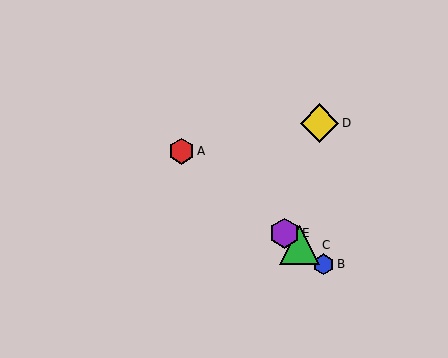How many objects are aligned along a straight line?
4 objects (A, B, C, E) are aligned along a straight line.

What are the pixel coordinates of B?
Object B is at (323, 264).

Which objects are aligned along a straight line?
Objects A, B, C, E are aligned along a straight line.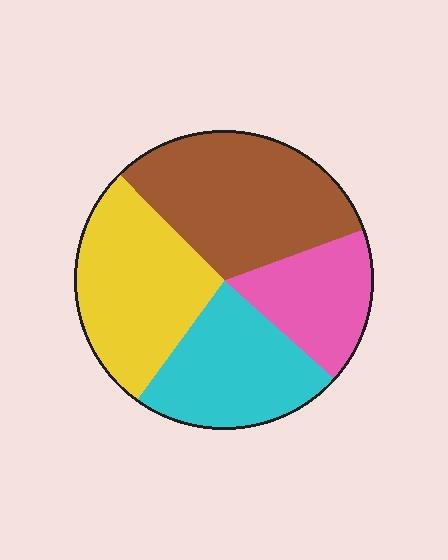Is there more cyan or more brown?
Brown.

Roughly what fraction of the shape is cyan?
Cyan takes up less than a quarter of the shape.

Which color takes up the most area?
Brown, at roughly 30%.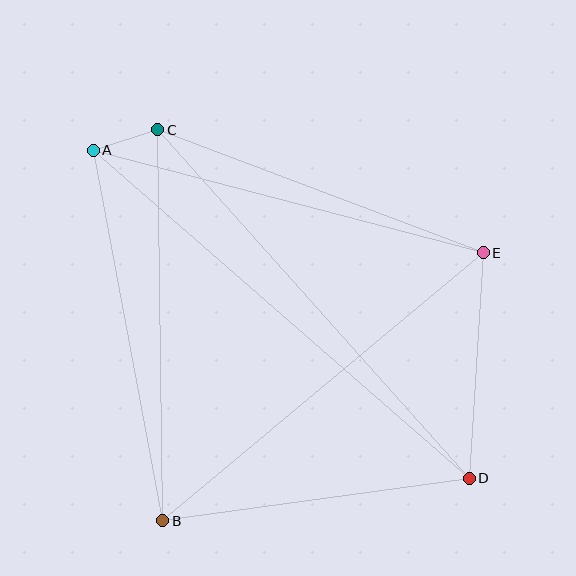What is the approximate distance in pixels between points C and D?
The distance between C and D is approximately 468 pixels.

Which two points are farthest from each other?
Points A and D are farthest from each other.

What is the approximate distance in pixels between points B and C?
The distance between B and C is approximately 391 pixels.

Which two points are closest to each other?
Points A and C are closest to each other.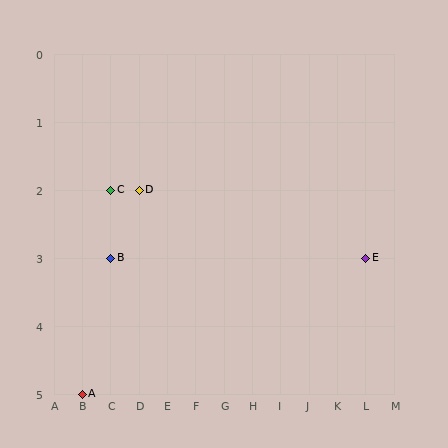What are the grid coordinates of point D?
Point D is at grid coordinates (D, 2).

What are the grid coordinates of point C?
Point C is at grid coordinates (C, 2).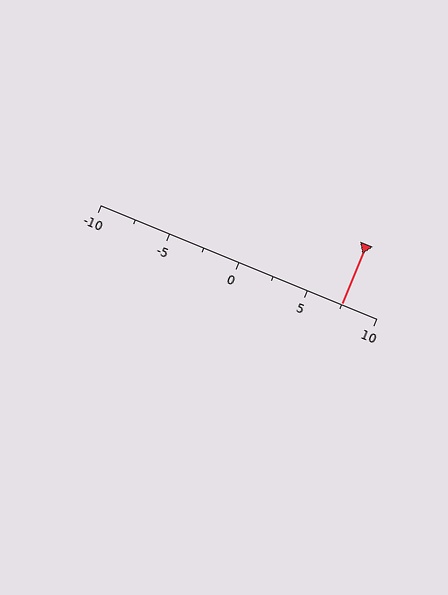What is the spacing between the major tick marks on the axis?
The major ticks are spaced 5 apart.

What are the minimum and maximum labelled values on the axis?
The axis runs from -10 to 10.